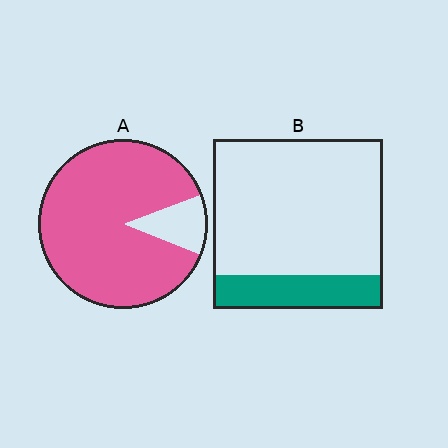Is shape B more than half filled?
No.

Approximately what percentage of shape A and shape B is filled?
A is approximately 90% and B is approximately 20%.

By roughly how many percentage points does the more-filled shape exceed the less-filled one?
By roughly 70 percentage points (A over B).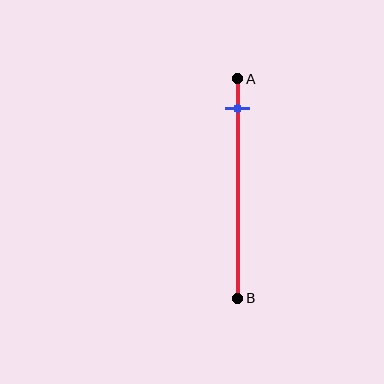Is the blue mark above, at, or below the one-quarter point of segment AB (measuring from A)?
The blue mark is above the one-quarter point of segment AB.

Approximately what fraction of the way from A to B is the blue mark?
The blue mark is approximately 15% of the way from A to B.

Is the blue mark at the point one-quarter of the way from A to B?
No, the mark is at about 15% from A, not at the 25% one-quarter point.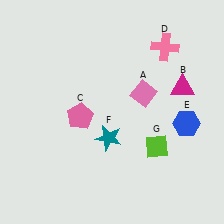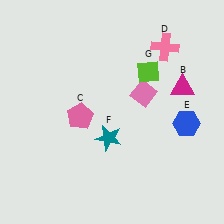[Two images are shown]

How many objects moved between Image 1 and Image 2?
1 object moved between the two images.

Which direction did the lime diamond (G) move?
The lime diamond (G) moved up.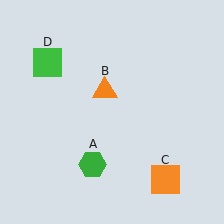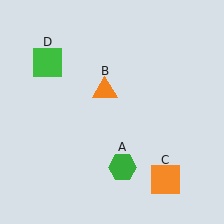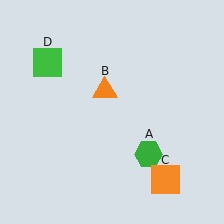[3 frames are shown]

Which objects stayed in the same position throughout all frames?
Orange triangle (object B) and orange square (object C) and green square (object D) remained stationary.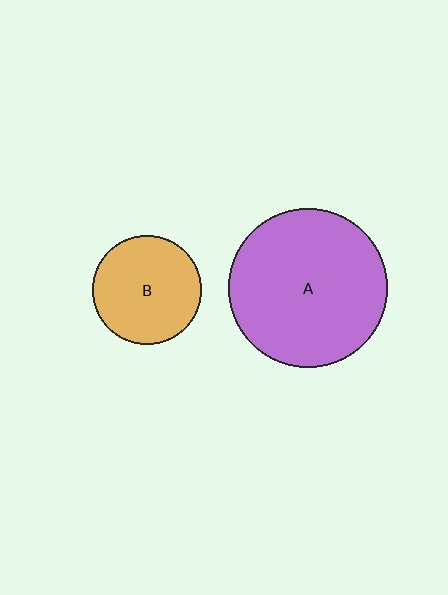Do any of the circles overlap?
No, none of the circles overlap.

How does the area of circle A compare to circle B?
Approximately 2.1 times.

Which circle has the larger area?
Circle A (purple).